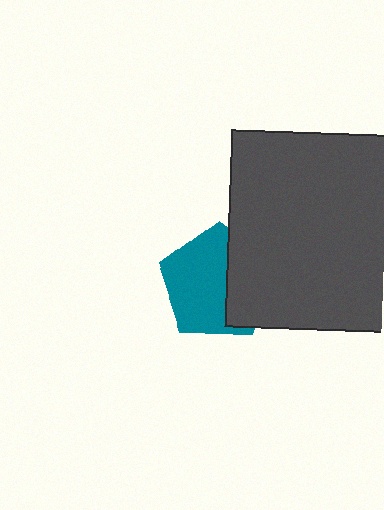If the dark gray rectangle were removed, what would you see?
You would see the complete teal pentagon.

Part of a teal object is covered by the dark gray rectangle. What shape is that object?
It is a pentagon.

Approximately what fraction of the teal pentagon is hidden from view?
Roughly 37% of the teal pentagon is hidden behind the dark gray rectangle.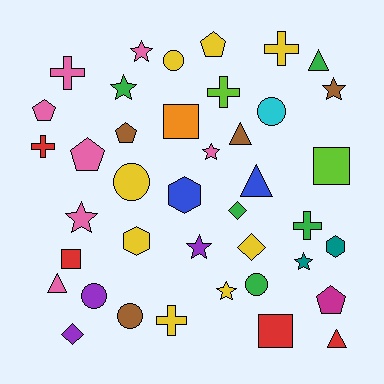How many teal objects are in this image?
There are 2 teal objects.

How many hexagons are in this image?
There are 3 hexagons.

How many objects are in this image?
There are 40 objects.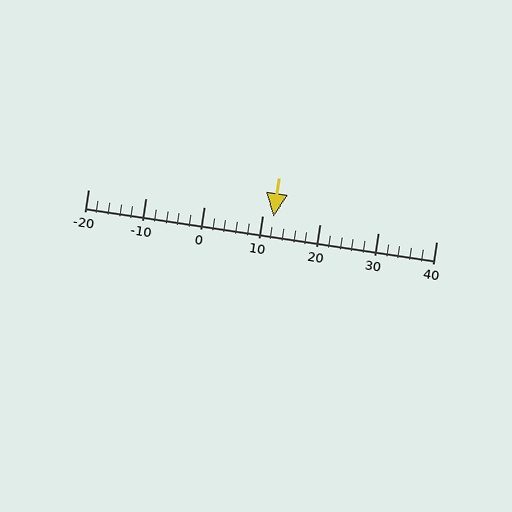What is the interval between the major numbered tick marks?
The major tick marks are spaced 10 units apart.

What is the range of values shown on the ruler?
The ruler shows values from -20 to 40.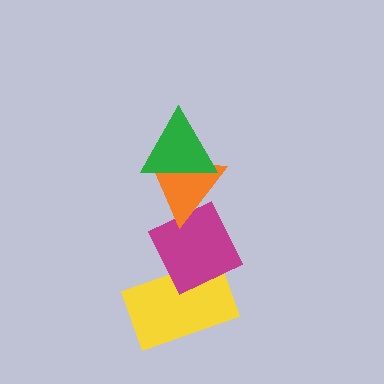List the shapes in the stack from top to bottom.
From top to bottom: the green triangle, the orange triangle, the magenta diamond, the yellow rectangle.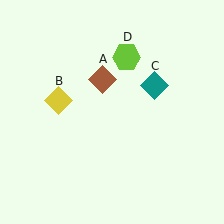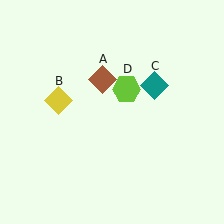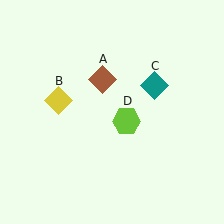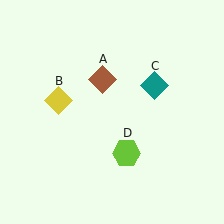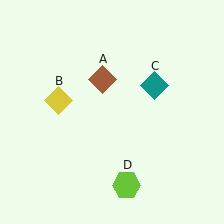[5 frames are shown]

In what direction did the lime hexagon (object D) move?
The lime hexagon (object D) moved down.